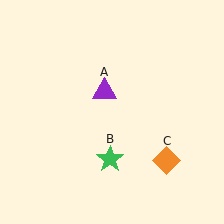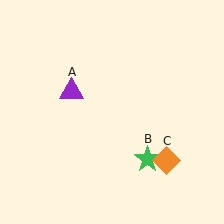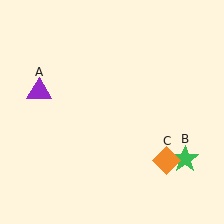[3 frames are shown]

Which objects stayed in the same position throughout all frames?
Orange diamond (object C) remained stationary.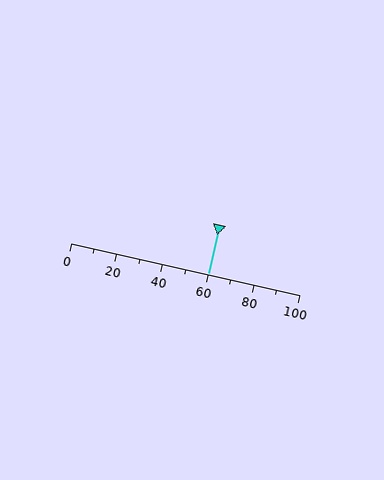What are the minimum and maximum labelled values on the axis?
The axis runs from 0 to 100.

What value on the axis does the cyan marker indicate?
The marker indicates approximately 60.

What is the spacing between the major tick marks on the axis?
The major ticks are spaced 20 apart.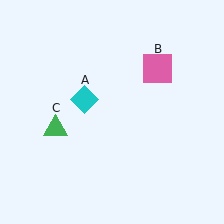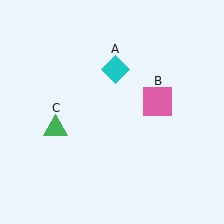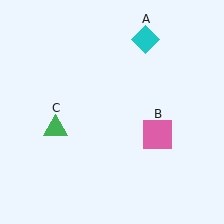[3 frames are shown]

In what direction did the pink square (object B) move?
The pink square (object B) moved down.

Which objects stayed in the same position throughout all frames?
Green triangle (object C) remained stationary.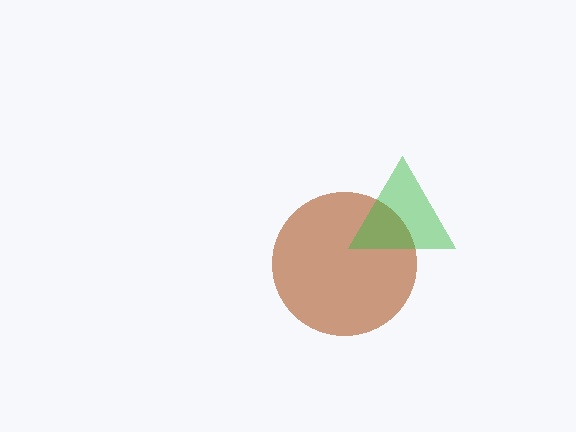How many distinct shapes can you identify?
There are 2 distinct shapes: a brown circle, a green triangle.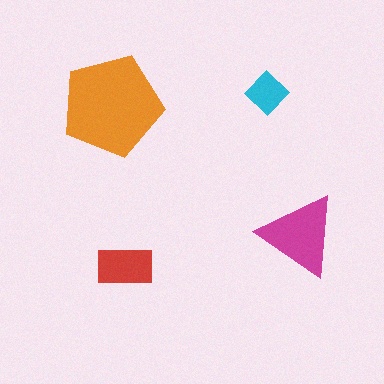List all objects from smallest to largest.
The cyan diamond, the red rectangle, the magenta triangle, the orange pentagon.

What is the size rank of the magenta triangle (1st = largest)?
2nd.